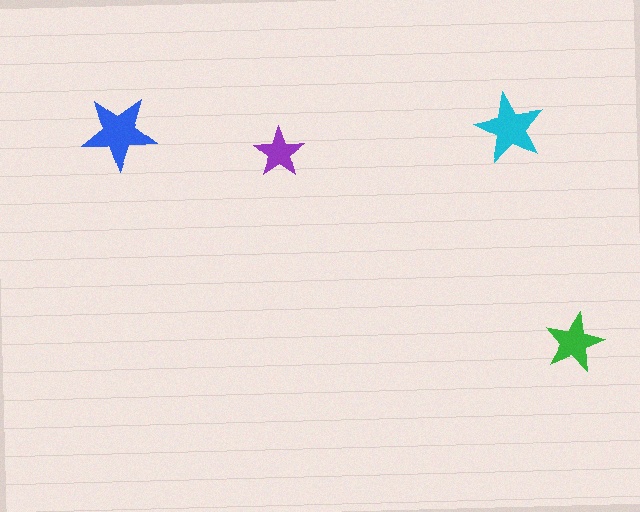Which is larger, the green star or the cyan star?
The cyan one.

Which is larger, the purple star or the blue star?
The blue one.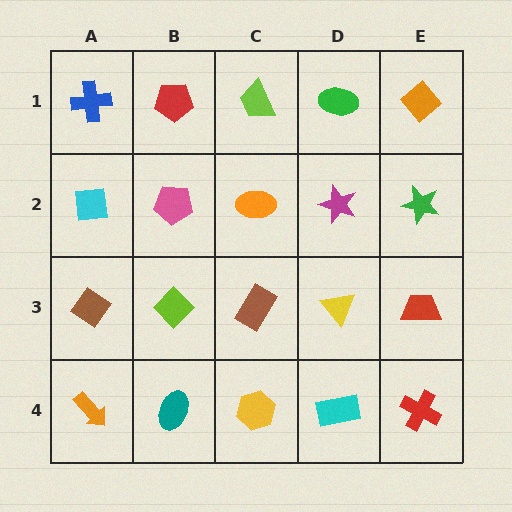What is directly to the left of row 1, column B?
A blue cross.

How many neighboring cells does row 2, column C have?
4.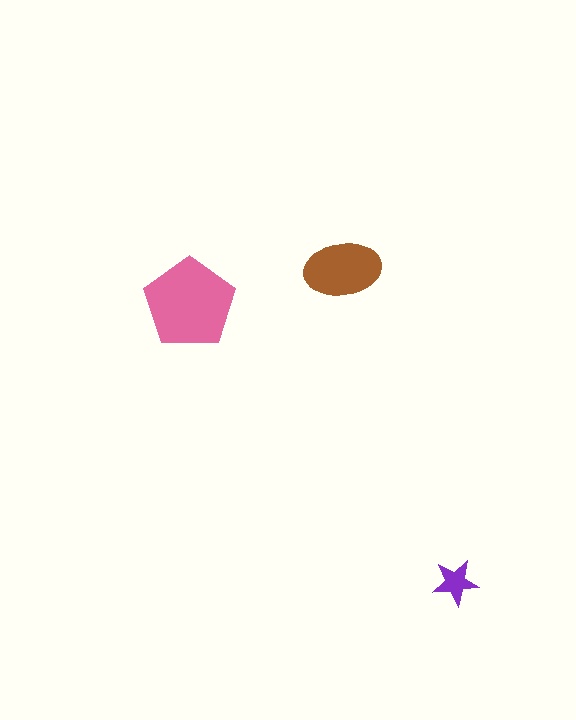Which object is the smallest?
The purple star.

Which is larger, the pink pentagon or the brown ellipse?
The pink pentagon.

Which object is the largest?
The pink pentagon.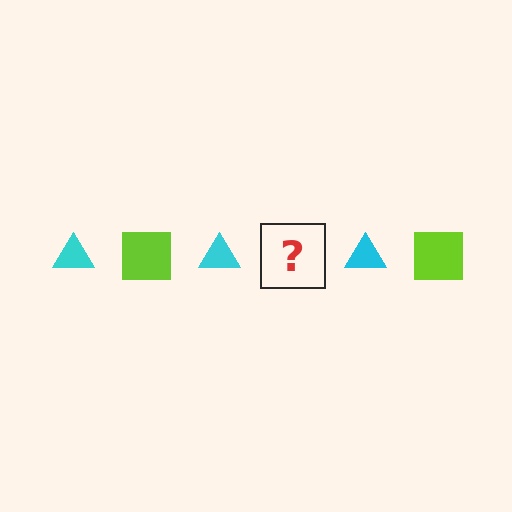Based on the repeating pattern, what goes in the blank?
The blank should be a lime square.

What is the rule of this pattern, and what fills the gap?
The rule is that the pattern alternates between cyan triangle and lime square. The gap should be filled with a lime square.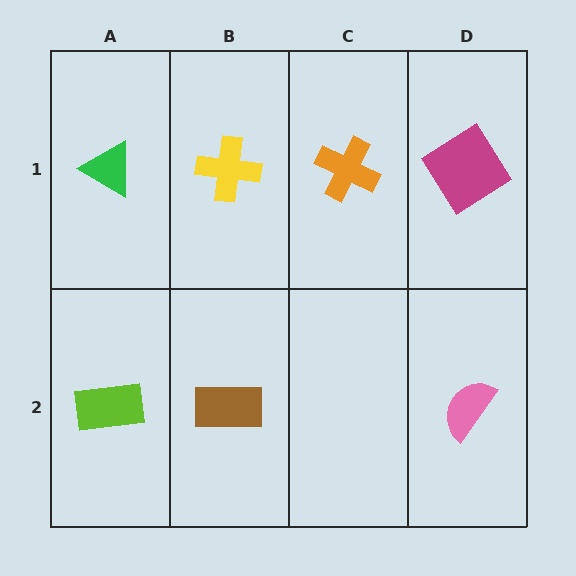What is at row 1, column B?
A yellow cross.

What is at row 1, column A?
A green triangle.